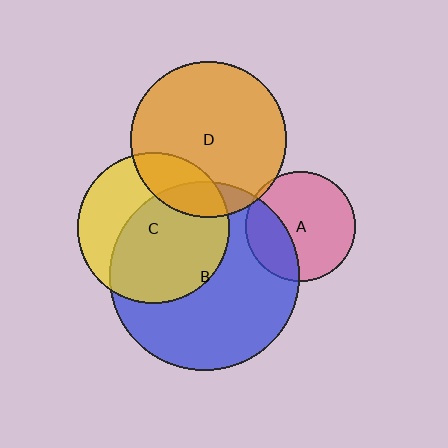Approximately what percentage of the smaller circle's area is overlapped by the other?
Approximately 20%.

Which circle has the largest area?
Circle B (blue).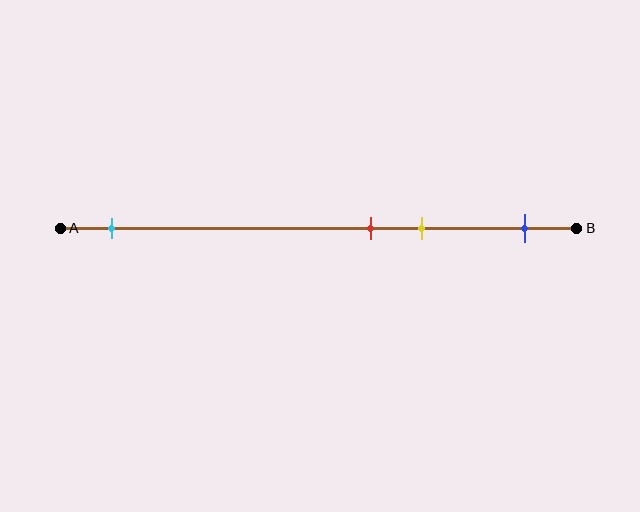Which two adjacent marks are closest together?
The red and yellow marks are the closest adjacent pair.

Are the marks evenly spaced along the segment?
No, the marks are not evenly spaced.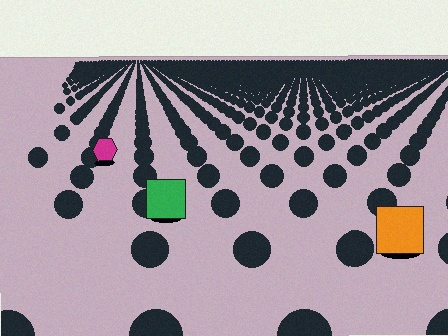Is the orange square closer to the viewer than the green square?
Yes. The orange square is closer — you can tell from the texture gradient: the ground texture is coarser near it.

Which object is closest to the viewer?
The orange square is closest. The texture marks near it are larger and more spread out.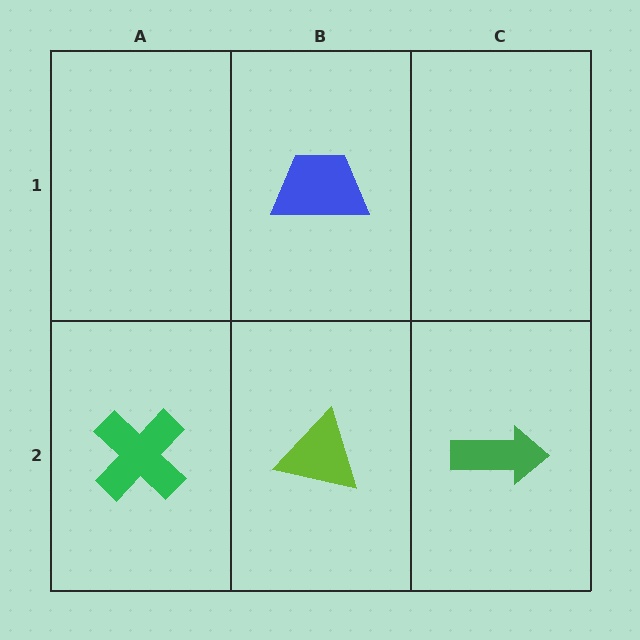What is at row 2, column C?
A green arrow.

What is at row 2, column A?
A green cross.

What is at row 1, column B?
A blue trapezoid.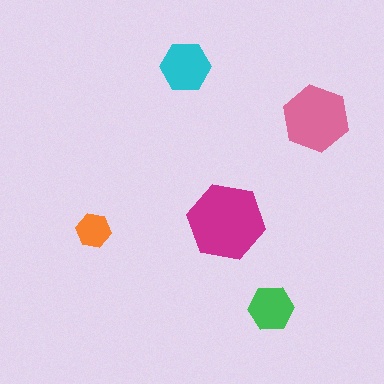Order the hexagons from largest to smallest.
the magenta one, the pink one, the cyan one, the green one, the orange one.